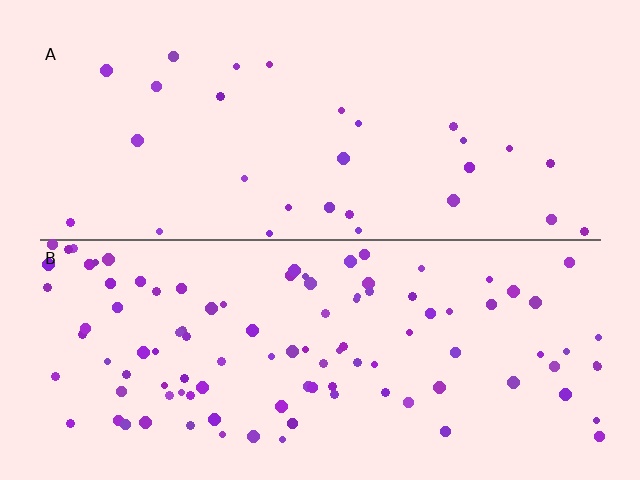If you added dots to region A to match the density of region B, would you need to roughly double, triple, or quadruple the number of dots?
Approximately quadruple.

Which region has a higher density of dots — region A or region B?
B (the bottom).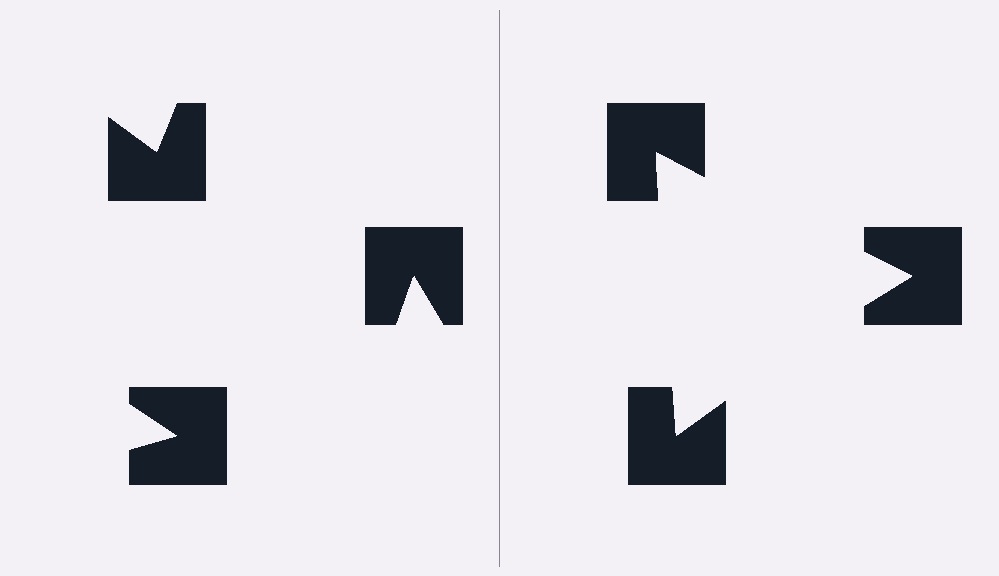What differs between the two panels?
The notched squares are positioned identically on both sides; only the wedge orientations differ. On the right they align to a triangle; on the left they are misaligned.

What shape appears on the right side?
An illusory triangle.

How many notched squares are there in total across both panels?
6 — 3 on each side.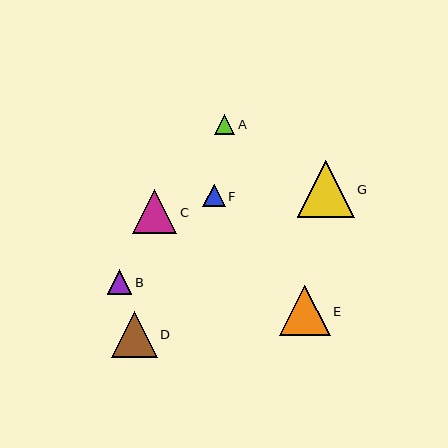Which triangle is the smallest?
Triangle A is the smallest with a size of approximately 20 pixels.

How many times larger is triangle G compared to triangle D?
Triangle G is approximately 1.2 times the size of triangle D.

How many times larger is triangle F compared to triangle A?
Triangle F is approximately 1.1 times the size of triangle A.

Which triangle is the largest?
Triangle G is the largest with a size of approximately 57 pixels.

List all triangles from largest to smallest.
From largest to smallest: G, E, D, C, B, F, A.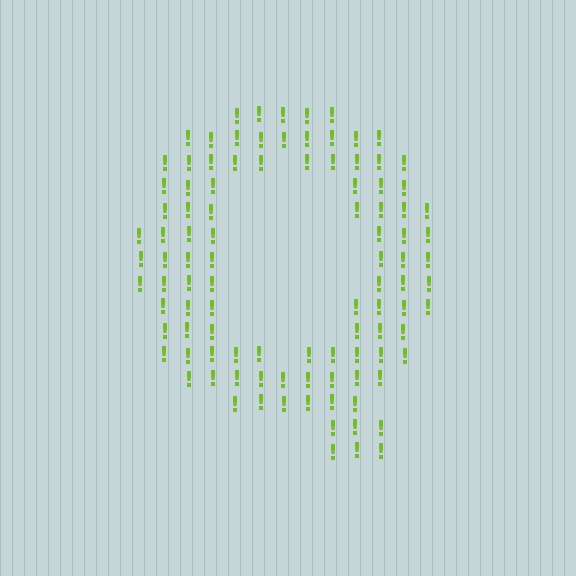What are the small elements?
The small elements are exclamation marks.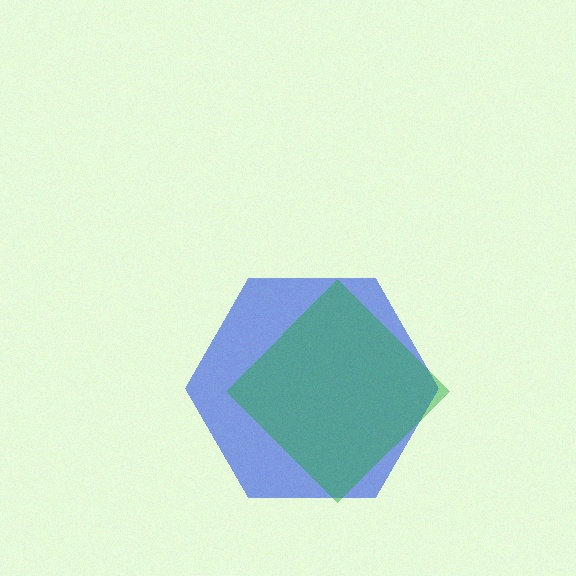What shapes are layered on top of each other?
The layered shapes are: a blue hexagon, a green diamond.